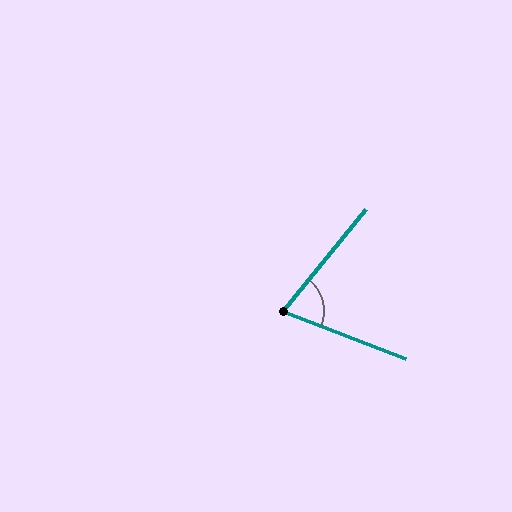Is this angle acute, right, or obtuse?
It is acute.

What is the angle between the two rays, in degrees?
Approximately 72 degrees.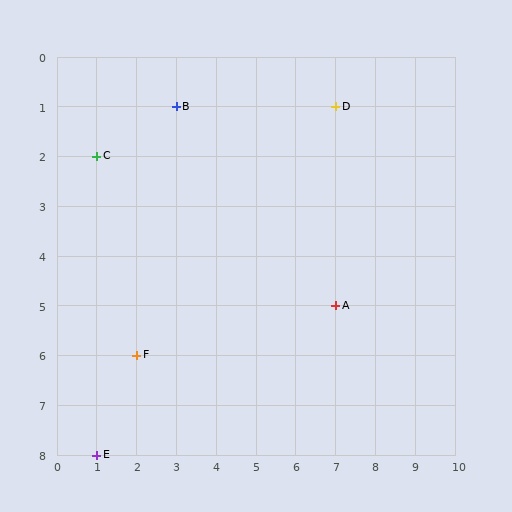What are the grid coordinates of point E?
Point E is at grid coordinates (1, 8).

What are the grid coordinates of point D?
Point D is at grid coordinates (7, 1).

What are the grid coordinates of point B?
Point B is at grid coordinates (3, 1).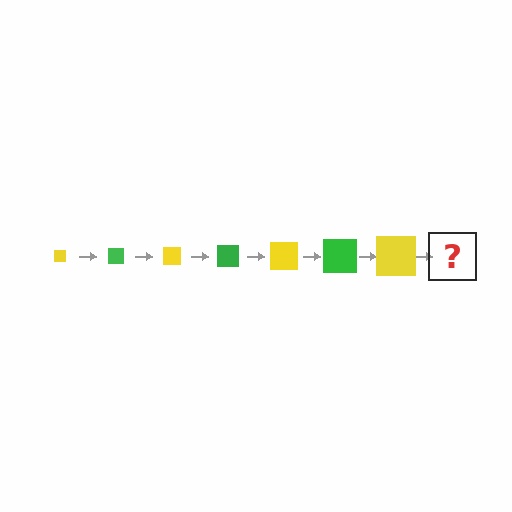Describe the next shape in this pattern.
It should be a green square, larger than the previous one.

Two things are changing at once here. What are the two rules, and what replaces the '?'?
The two rules are that the square grows larger each step and the color cycles through yellow and green. The '?' should be a green square, larger than the previous one.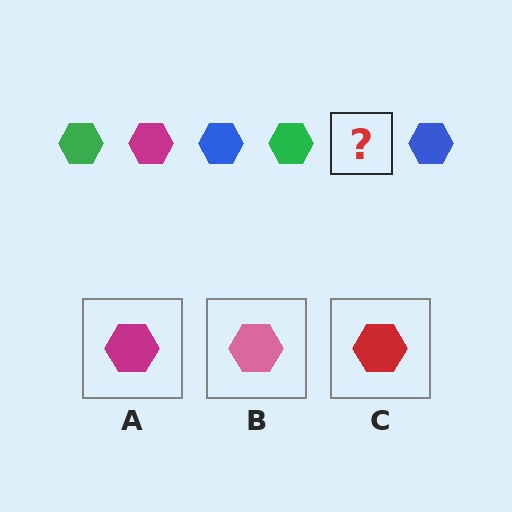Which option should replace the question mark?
Option A.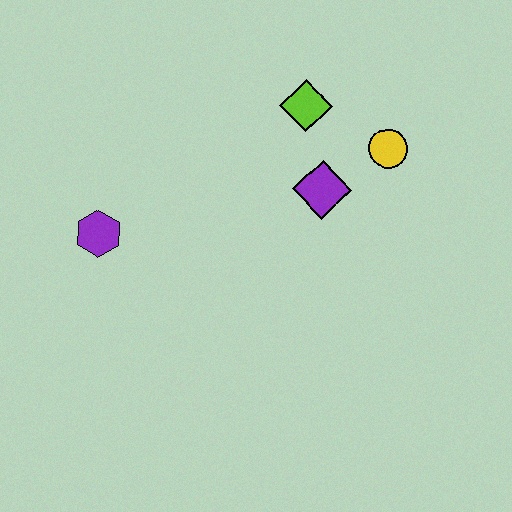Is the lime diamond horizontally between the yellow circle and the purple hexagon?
Yes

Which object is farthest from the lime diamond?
The purple hexagon is farthest from the lime diamond.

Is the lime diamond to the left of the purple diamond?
Yes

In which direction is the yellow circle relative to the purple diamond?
The yellow circle is to the right of the purple diamond.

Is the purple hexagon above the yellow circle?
No